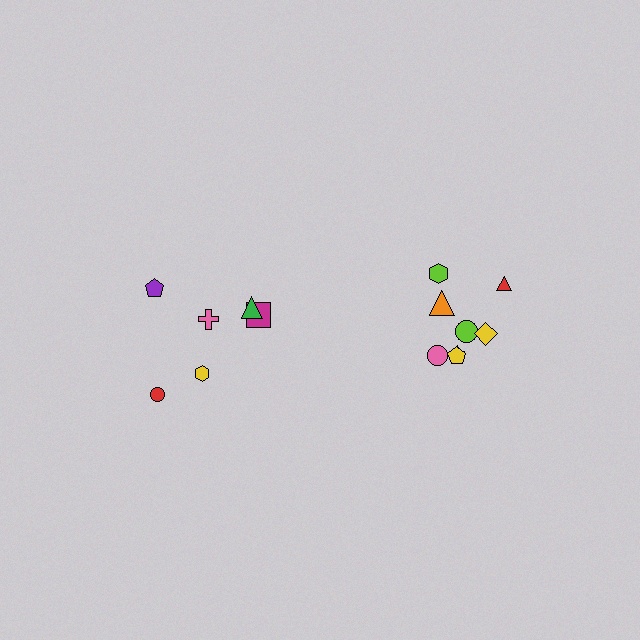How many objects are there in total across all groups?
There are 14 objects.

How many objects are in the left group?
There are 6 objects.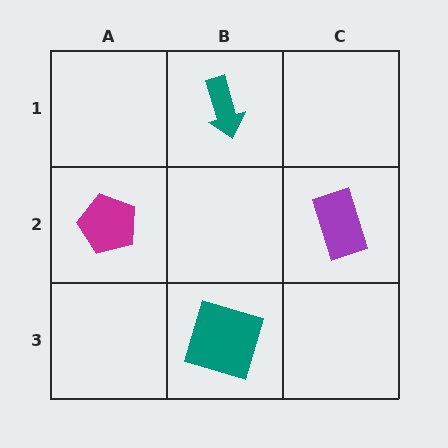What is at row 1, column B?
A teal arrow.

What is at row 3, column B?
A teal square.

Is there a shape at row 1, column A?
No, that cell is empty.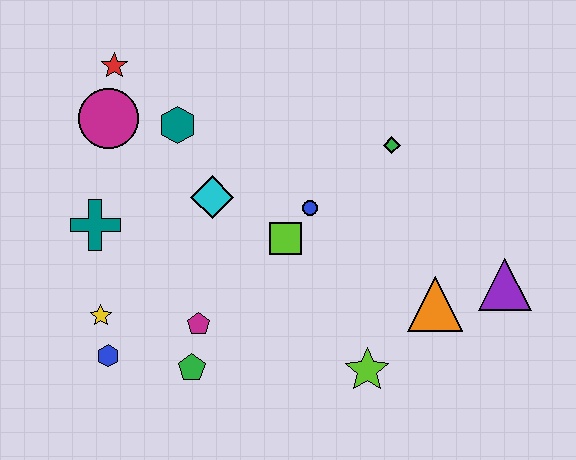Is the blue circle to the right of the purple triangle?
No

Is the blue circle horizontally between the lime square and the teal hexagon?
No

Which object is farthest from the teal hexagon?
The purple triangle is farthest from the teal hexagon.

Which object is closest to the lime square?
The blue circle is closest to the lime square.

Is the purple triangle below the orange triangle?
No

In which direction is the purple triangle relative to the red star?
The purple triangle is to the right of the red star.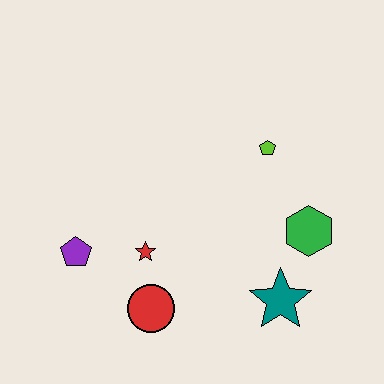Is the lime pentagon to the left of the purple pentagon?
No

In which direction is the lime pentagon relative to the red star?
The lime pentagon is to the right of the red star.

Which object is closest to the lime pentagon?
The green hexagon is closest to the lime pentagon.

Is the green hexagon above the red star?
Yes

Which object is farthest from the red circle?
The lime pentagon is farthest from the red circle.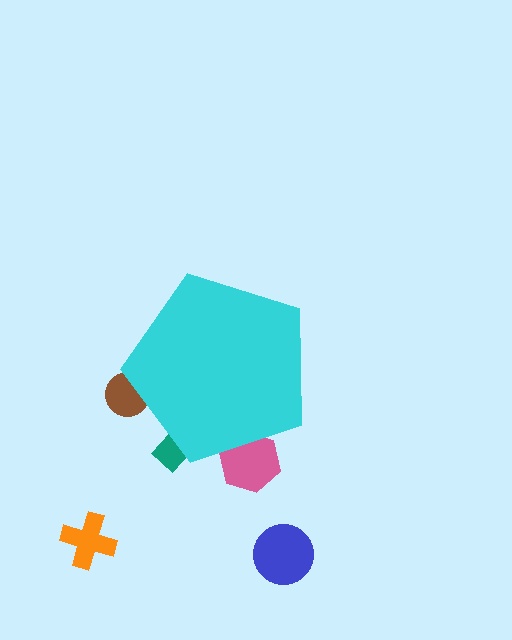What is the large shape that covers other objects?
A cyan pentagon.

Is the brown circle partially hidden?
Yes, the brown circle is partially hidden behind the cyan pentagon.